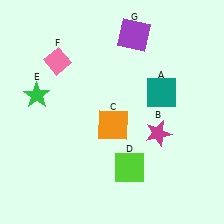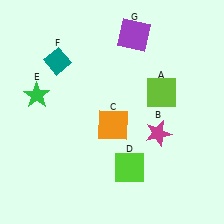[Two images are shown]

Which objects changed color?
A changed from teal to lime. F changed from pink to teal.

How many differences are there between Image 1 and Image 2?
There are 2 differences between the two images.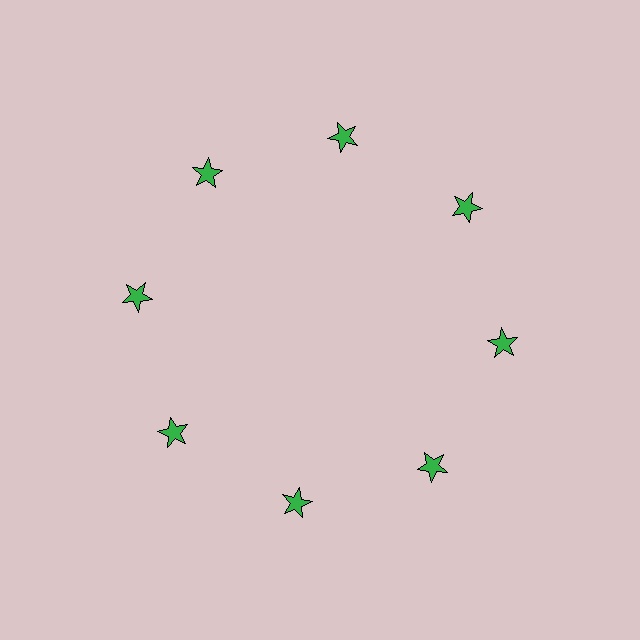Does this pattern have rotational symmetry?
Yes, this pattern has 8-fold rotational symmetry. It looks the same after rotating 45 degrees around the center.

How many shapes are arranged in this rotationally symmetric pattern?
There are 8 shapes, arranged in 8 groups of 1.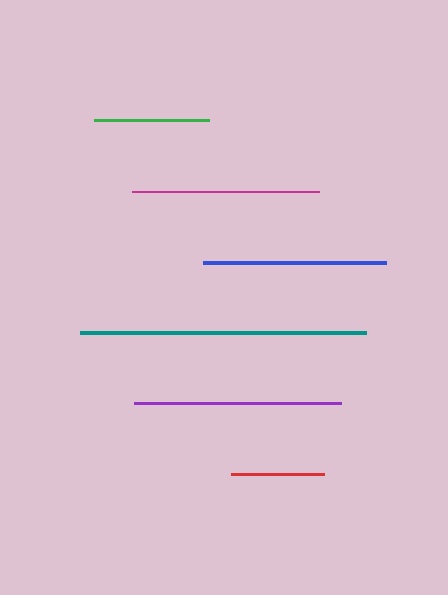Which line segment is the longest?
The teal line is the longest at approximately 285 pixels.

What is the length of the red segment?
The red segment is approximately 93 pixels long.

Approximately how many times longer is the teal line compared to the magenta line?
The teal line is approximately 1.5 times the length of the magenta line.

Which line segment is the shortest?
The red line is the shortest at approximately 93 pixels.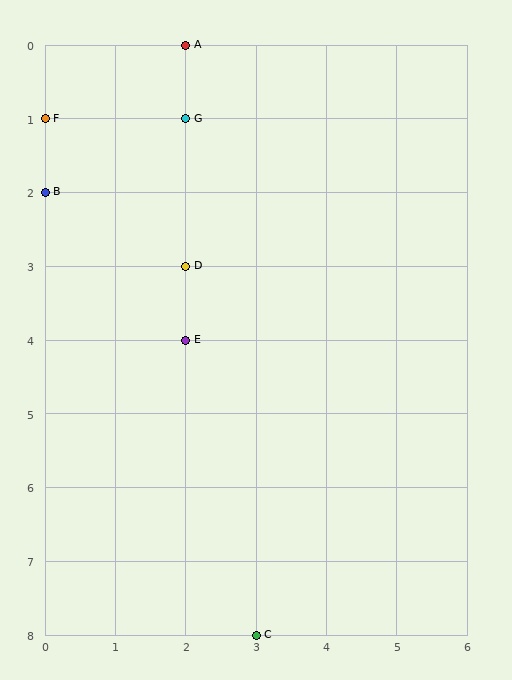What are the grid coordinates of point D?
Point D is at grid coordinates (2, 3).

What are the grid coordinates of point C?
Point C is at grid coordinates (3, 8).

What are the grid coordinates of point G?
Point G is at grid coordinates (2, 1).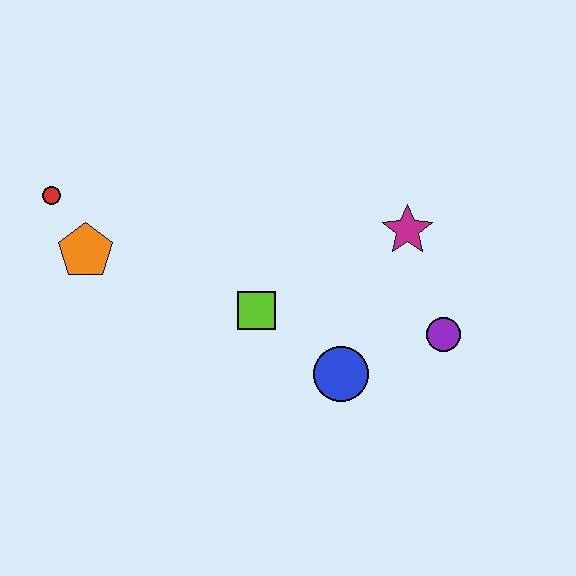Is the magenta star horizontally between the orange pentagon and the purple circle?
Yes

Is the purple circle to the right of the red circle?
Yes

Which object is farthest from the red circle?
The purple circle is farthest from the red circle.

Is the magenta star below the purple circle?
No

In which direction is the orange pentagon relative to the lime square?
The orange pentagon is to the left of the lime square.